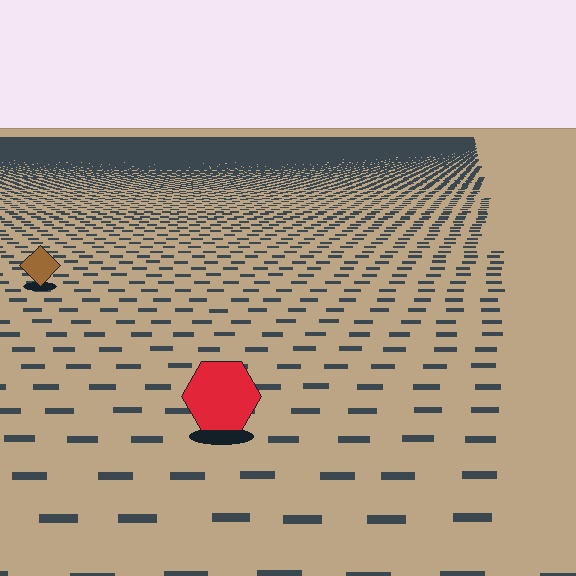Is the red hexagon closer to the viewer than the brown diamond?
Yes. The red hexagon is closer — you can tell from the texture gradient: the ground texture is coarser near it.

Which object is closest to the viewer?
The red hexagon is closest. The texture marks near it are larger and more spread out.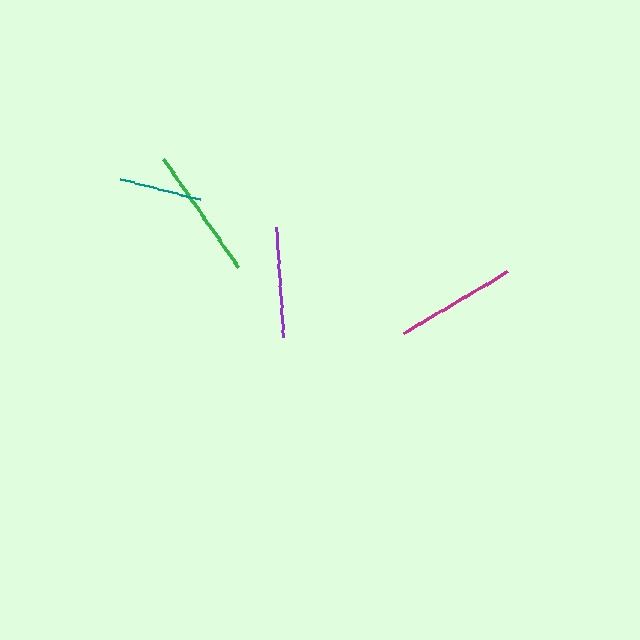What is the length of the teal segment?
The teal segment is approximately 84 pixels long.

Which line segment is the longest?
The green line is the longest at approximately 132 pixels.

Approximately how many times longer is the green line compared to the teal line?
The green line is approximately 1.6 times the length of the teal line.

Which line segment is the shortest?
The teal line is the shortest at approximately 84 pixels.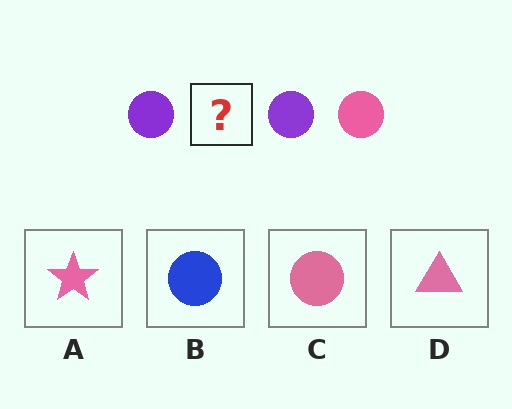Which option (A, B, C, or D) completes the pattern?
C.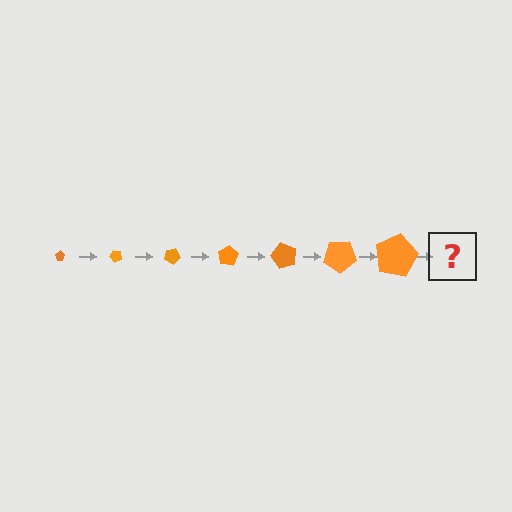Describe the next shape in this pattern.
It should be a pentagon, larger than the previous one and rotated 350 degrees from the start.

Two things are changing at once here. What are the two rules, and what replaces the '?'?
The two rules are that the pentagon grows larger each step and it rotates 50 degrees each step. The '?' should be a pentagon, larger than the previous one and rotated 350 degrees from the start.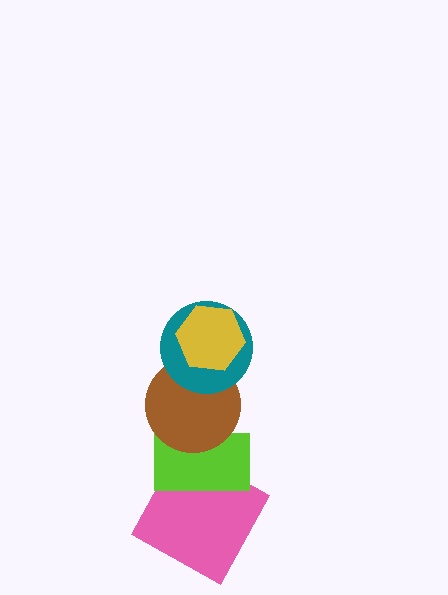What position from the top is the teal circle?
The teal circle is 2nd from the top.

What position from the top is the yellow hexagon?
The yellow hexagon is 1st from the top.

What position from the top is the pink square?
The pink square is 5th from the top.